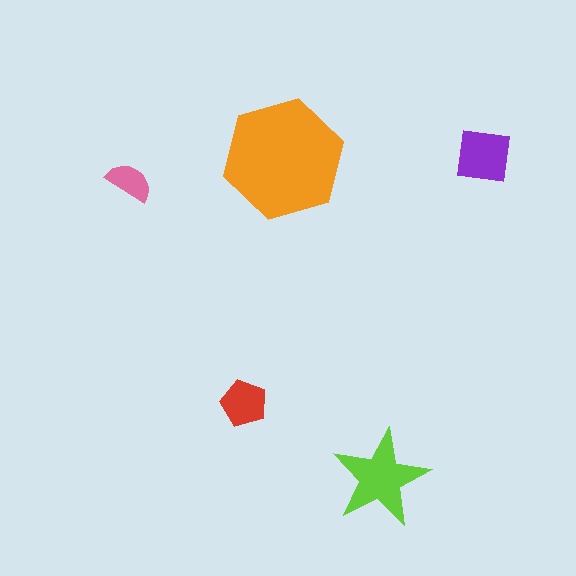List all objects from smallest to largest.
The pink semicircle, the red pentagon, the purple square, the lime star, the orange hexagon.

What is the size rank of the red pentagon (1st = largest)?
4th.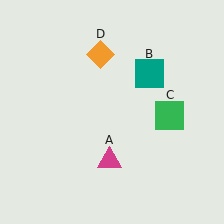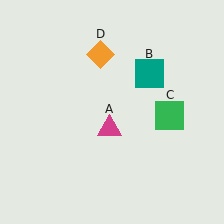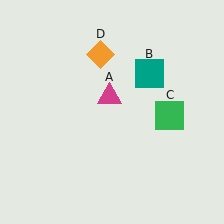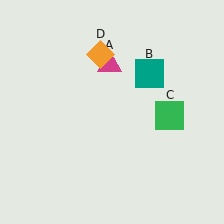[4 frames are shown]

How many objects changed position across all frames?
1 object changed position: magenta triangle (object A).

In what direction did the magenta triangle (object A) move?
The magenta triangle (object A) moved up.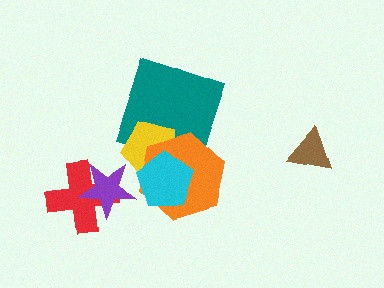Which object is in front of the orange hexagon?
The cyan pentagon is in front of the orange hexagon.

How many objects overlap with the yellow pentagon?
3 objects overlap with the yellow pentagon.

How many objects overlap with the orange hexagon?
3 objects overlap with the orange hexagon.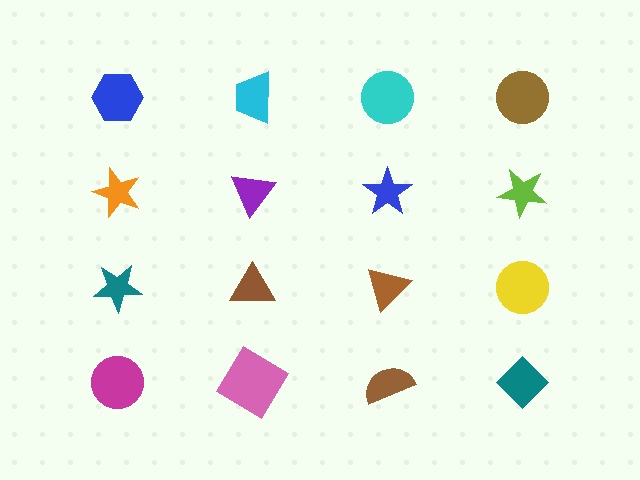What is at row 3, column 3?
A brown triangle.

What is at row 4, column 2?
A pink diamond.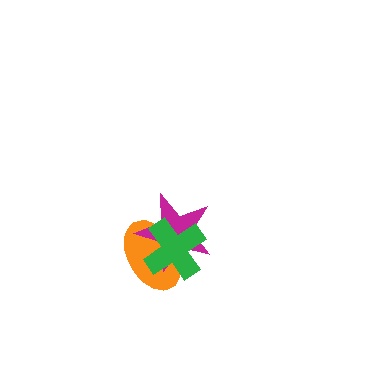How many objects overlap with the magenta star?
2 objects overlap with the magenta star.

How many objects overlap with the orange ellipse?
2 objects overlap with the orange ellipse.